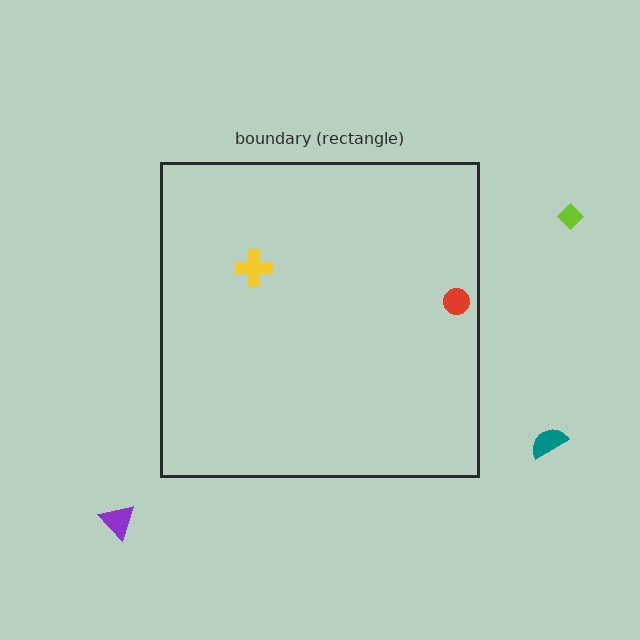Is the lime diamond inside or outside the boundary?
Outside.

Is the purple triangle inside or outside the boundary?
Outside.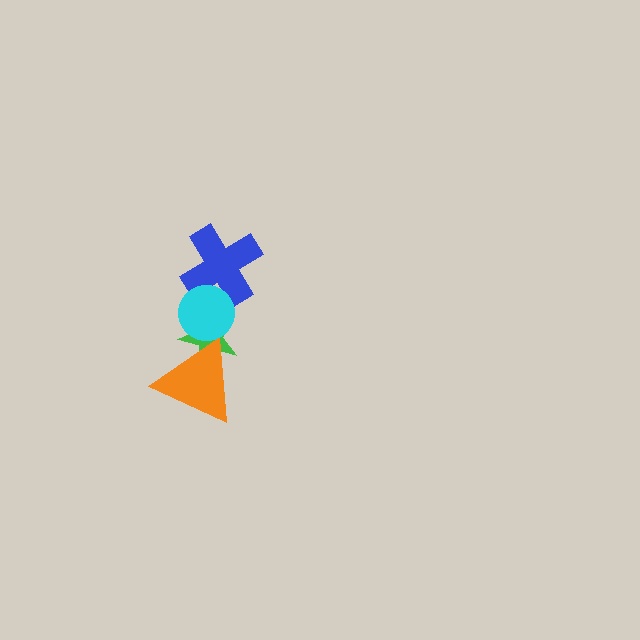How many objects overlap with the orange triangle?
2 objects overlap with the orange triangle.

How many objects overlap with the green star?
2 objects overlap with the green star.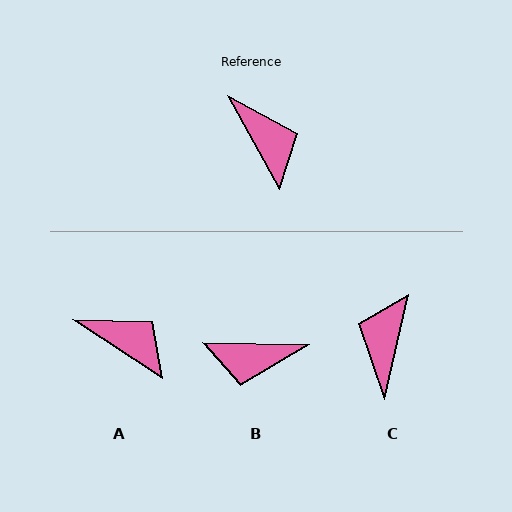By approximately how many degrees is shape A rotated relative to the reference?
Approximately 27 degrees counter-clockwise.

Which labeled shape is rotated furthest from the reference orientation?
C, about 137 degrees away.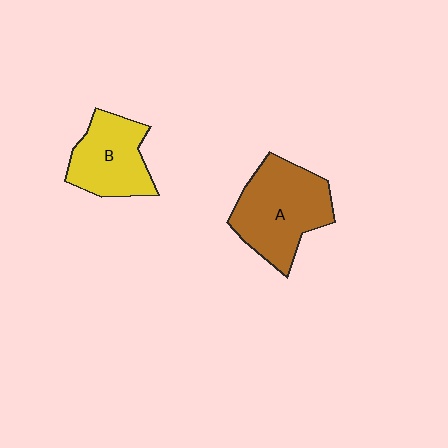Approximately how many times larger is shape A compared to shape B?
Approximately 1.3 times.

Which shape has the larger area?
Shape A (brown).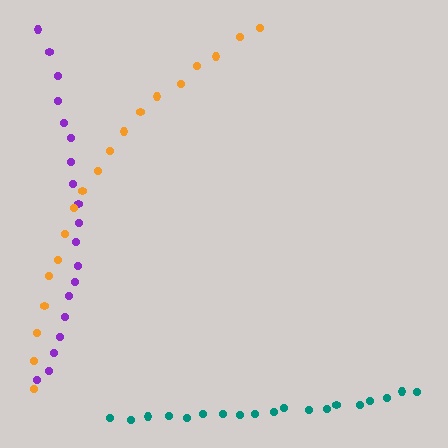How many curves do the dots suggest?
There are 3 distinct paths.